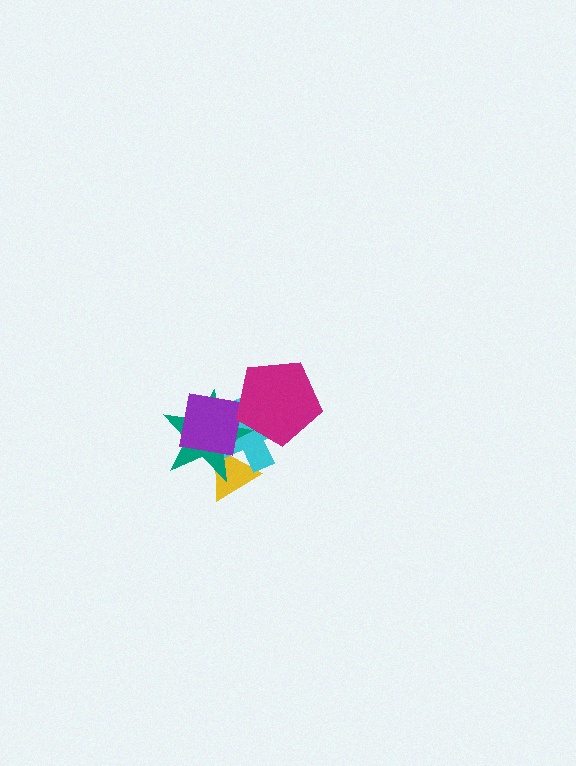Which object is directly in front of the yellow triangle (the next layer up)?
The cyan cross is directly in front of the yellow triangle.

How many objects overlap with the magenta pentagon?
2 objects overlap with the magenta pentagon.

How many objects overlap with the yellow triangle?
2 objects overlap with the yellow triangle.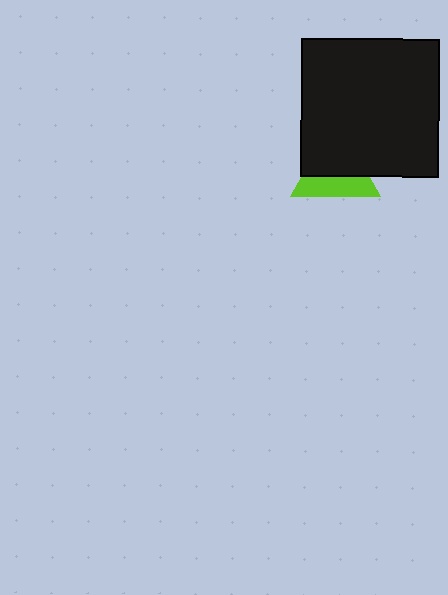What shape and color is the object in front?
The object in front is a black square.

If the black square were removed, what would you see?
You would see the complete lime triangle.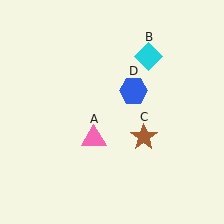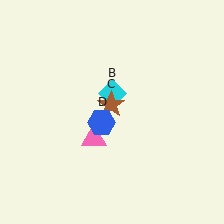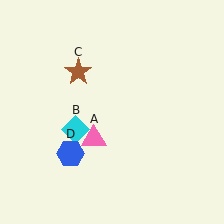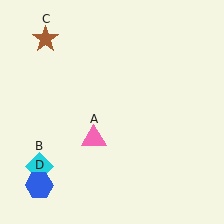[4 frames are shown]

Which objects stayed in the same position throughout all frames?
Pink triangle (object A) remained stationary.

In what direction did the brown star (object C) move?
The brown star (object C) moved up and to the left.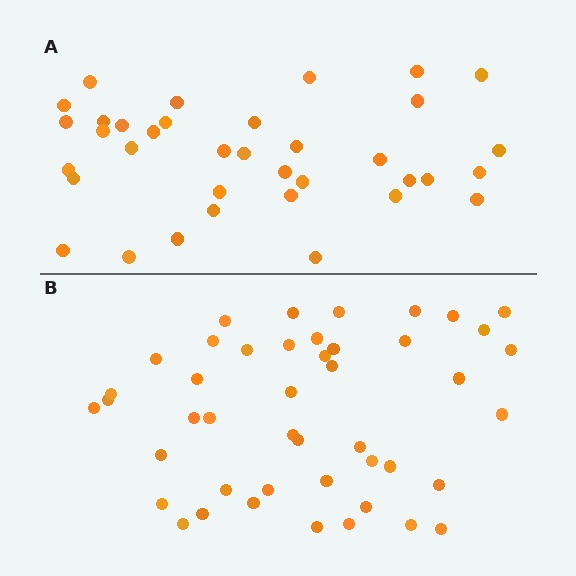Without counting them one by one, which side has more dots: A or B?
Region B (the bottom region) has more dots.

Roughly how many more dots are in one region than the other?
Region B has roughly 8 or so more dots than region A.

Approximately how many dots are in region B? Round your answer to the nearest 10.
About 40 dots. (The exact count is 45, which rounds to 40.)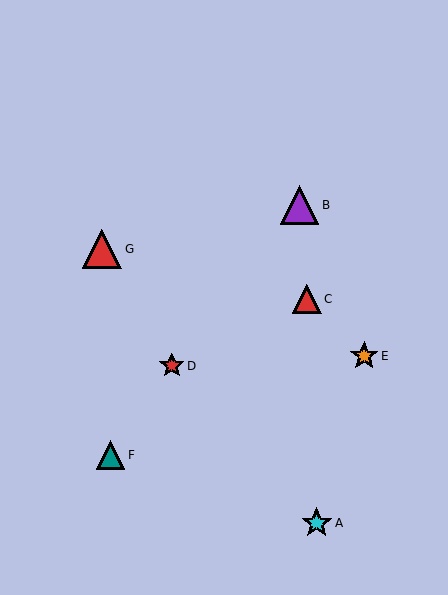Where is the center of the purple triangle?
The center of the purple triangle is at (299, 205).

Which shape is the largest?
The red triangle (labeled G) is the largest.